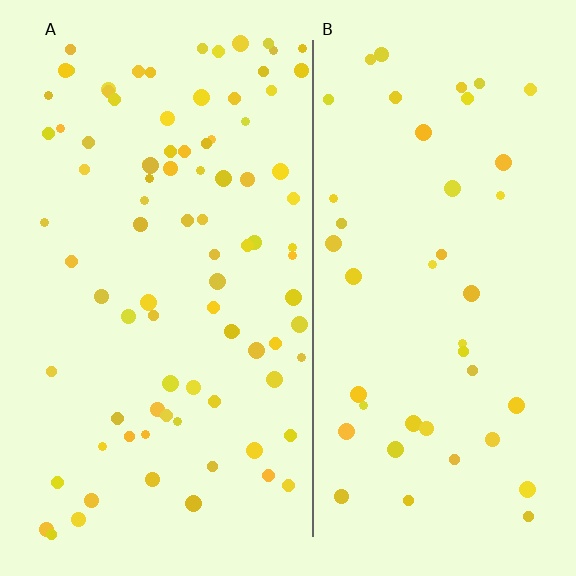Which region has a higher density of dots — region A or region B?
A (the left).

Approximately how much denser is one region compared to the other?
Approximately 2.1× — region A over region B.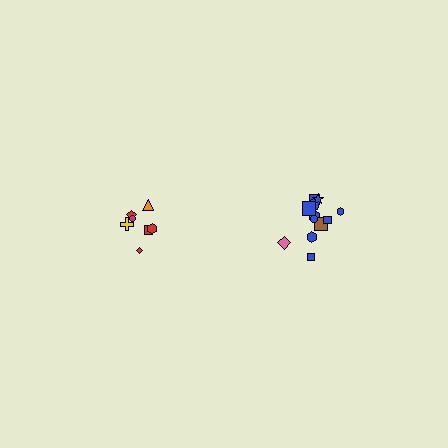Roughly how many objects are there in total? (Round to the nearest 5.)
Roughly 20 objects in total.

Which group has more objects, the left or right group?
The right group.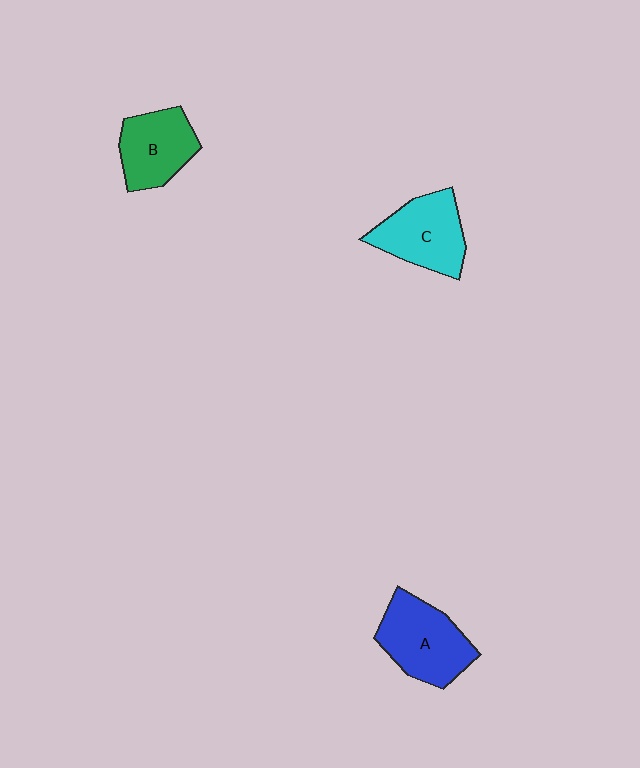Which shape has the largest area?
Shape A (blue).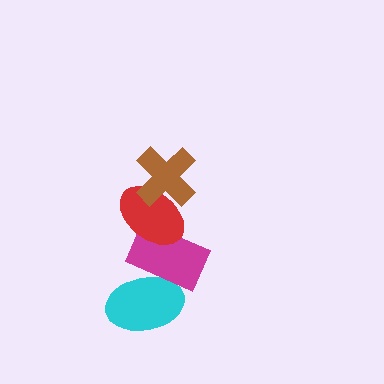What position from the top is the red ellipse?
The red ellipse is 2nd from the top.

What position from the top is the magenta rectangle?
The magenta rectangle is 3rd from the top.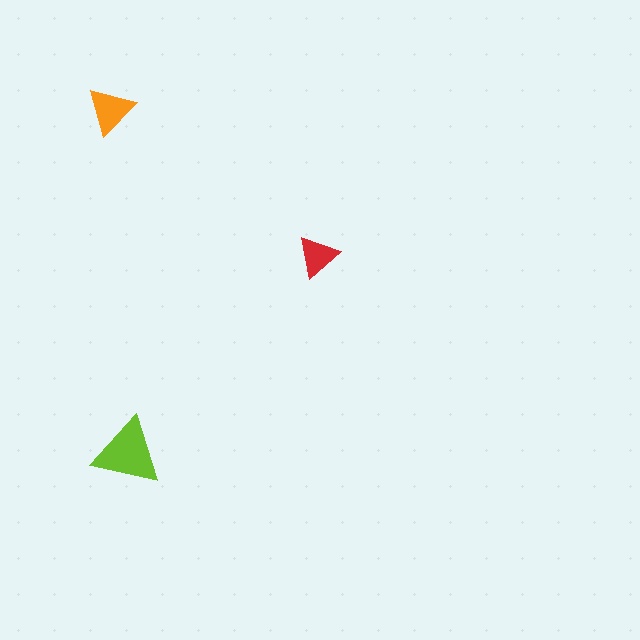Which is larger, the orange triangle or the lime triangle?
The lime one.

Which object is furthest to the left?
The orange triangle is leftmost.